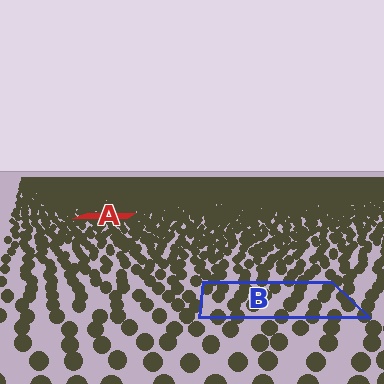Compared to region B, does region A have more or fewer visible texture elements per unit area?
Region A has more texture elements per unit area — they are packed more densely because it is farther away.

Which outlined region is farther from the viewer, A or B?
Region A is farther from the viewer — the texture elements inside it appear smaller and more densely packed.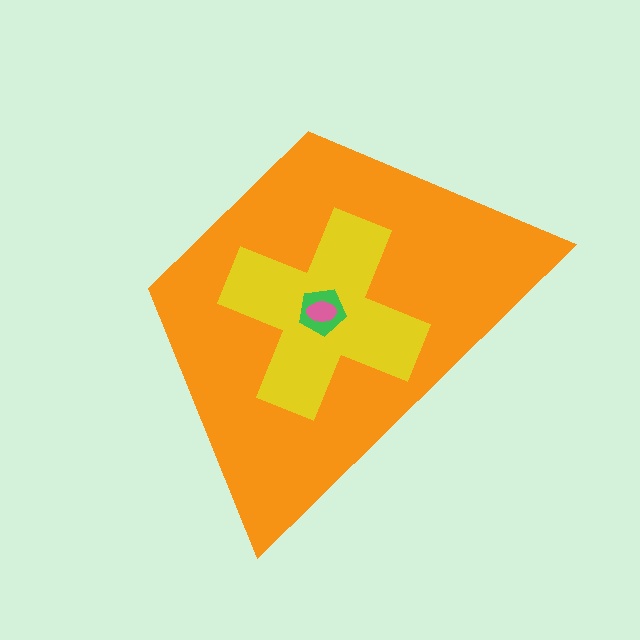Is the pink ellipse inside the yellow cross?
Yes.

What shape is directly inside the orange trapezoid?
The yellow cross.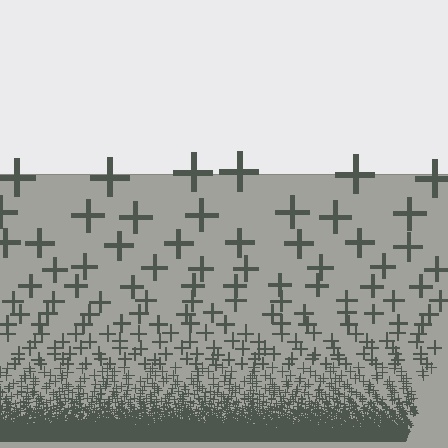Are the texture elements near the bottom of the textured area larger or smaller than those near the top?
Smaller. The gradient is inverted — elements near the bottom are smaller and denser.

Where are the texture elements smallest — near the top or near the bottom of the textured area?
Near the bottom.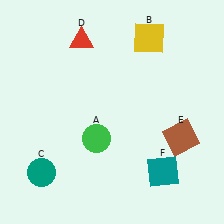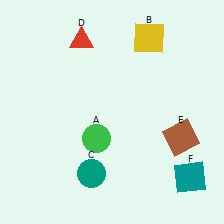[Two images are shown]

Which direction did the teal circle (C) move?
The teal circle (C) moved right.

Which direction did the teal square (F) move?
The teal square (F) moved right.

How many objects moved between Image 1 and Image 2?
2 objects moved between the two images.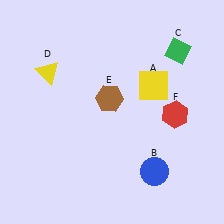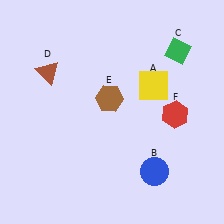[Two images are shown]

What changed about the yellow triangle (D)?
In Image 1, D is yellow. In Image 2, it changed to brown.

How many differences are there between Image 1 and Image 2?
There is 1 difference between the two images.